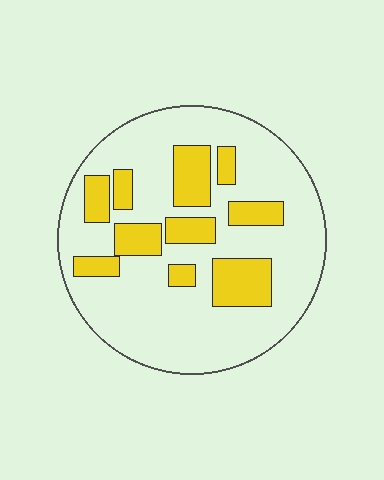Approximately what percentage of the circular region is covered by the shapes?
Approximately 25%.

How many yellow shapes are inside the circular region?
10.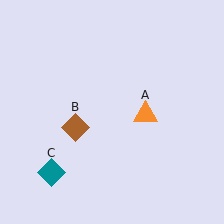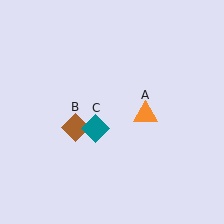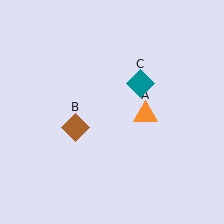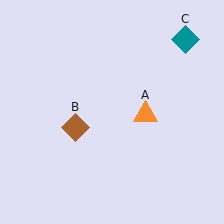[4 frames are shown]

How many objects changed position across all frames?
1 object changed position: teal diamond (object C).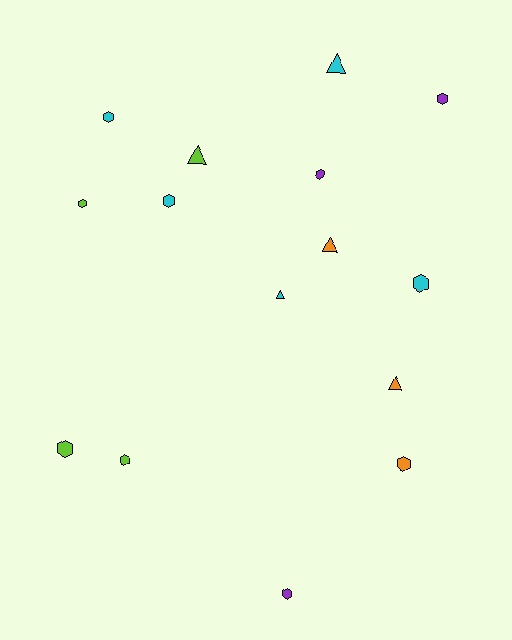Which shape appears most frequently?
Hexagon, with 10 objects.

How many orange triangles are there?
There are 2 orange triangles.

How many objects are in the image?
There are 15 objects.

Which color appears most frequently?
Cyan, with 5 objects.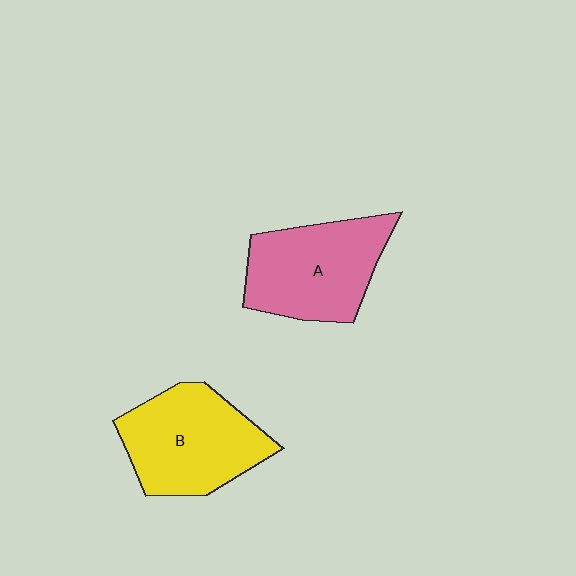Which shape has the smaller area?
Shape A (pink).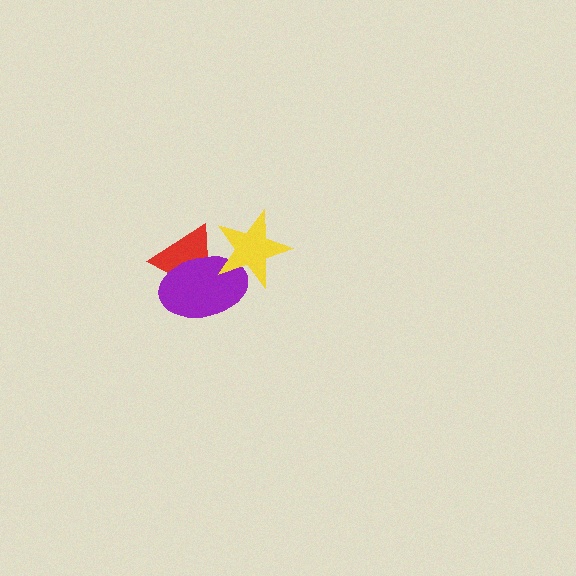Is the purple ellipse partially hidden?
Yes, it is partially covered by another shape.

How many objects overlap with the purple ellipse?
2 objects overlap with the purple ellipse.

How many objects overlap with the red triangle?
2 objects overlap with the red triangle.